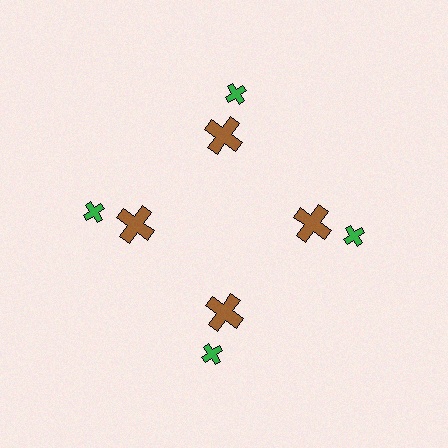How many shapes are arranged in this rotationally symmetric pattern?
There are 8 shapes, arranged in 4 groups of 2.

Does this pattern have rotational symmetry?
Yes, this pattern has 4-fold rotational symmetry. It looks the same after rotating 90 degrees around the center.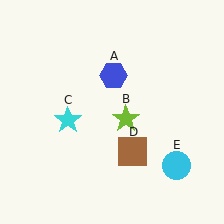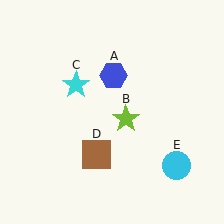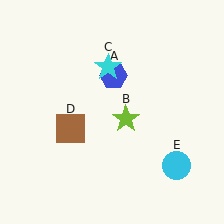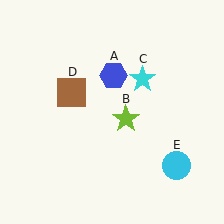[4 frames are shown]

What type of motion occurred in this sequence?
The cyan star (object C), brown square (object D) rotated clockwise around the center of the scene.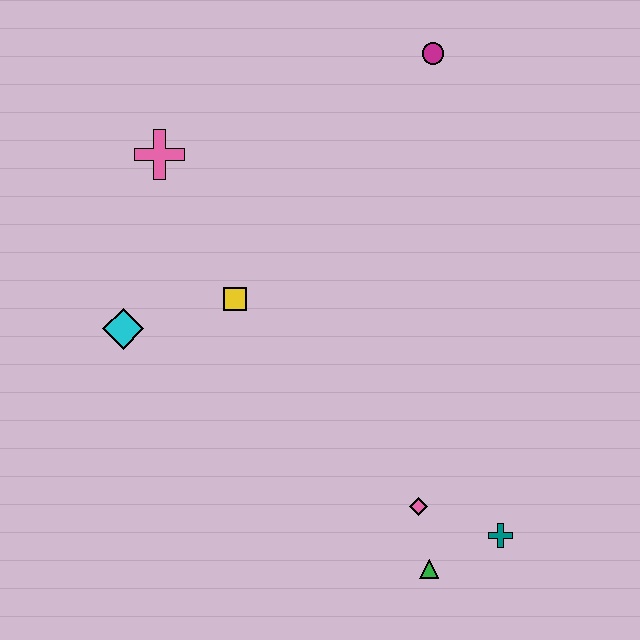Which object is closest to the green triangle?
The pink diamond is closest to the green triangle.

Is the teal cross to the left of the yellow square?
No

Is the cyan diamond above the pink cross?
No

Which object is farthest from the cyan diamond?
The teal cross is farthest from the cyan diamond.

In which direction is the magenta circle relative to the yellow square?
The magenta circle is above the yellow square.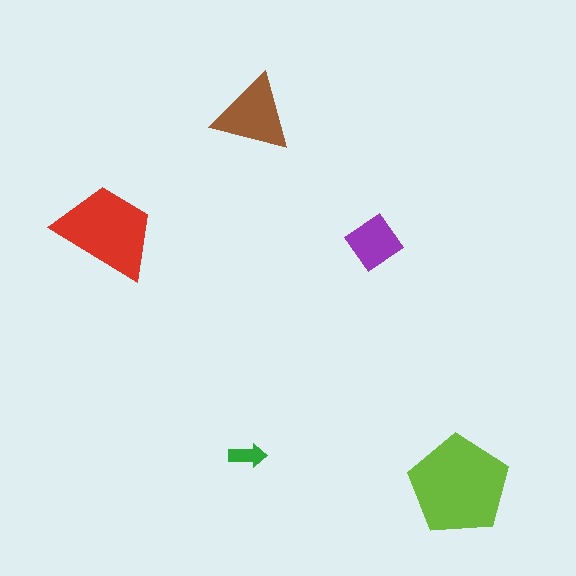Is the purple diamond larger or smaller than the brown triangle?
Smaller.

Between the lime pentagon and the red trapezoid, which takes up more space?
The lime pentagon.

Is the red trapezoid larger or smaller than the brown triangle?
Larger.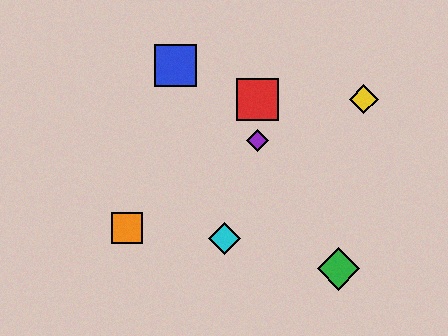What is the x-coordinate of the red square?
The red square is at x≈258.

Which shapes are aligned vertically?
The red square, the purple diamond are aligned vertically.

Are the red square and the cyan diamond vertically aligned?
No, the red square is at x≈258 and the cyan diamond is at x≈224.